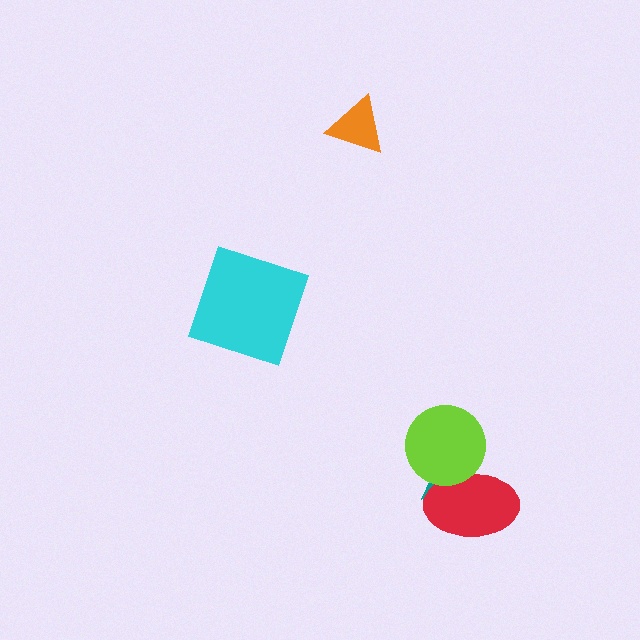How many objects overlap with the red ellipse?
2 objects overlap with the red ellipse.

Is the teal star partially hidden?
Yes, it is partially covered by another shape.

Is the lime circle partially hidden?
No, no other shape covers it.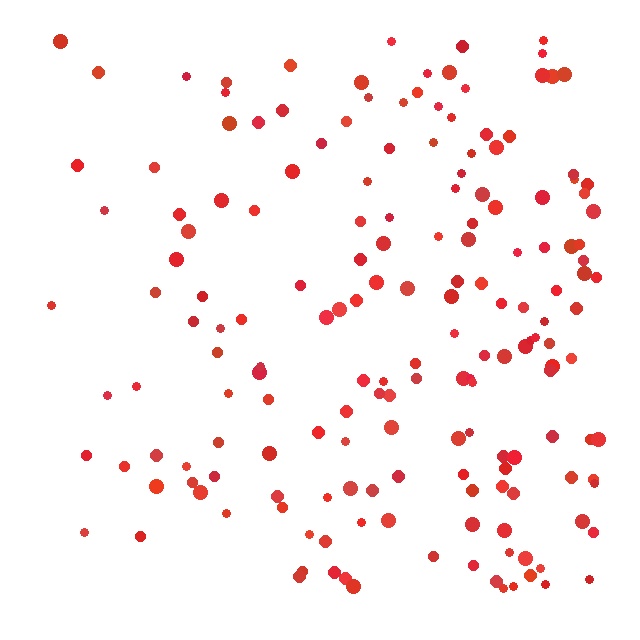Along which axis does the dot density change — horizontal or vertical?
Horizontal.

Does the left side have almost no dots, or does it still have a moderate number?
Still a moderate number, just noticeably fewer than the right.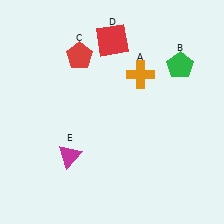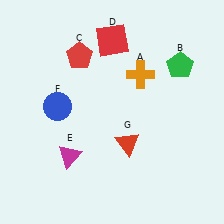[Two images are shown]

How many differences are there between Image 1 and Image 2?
There are 2 differences between the two images.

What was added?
A blue circle (F), a red triangle (G) were added in Image 2.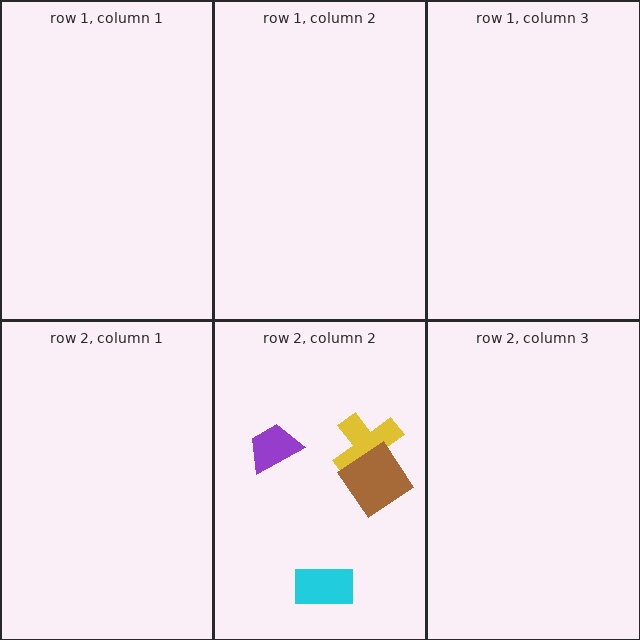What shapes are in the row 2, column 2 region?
The yellow cross, the brown diamond, the cyan rectangle, the purple trapezoid.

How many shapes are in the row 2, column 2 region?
4.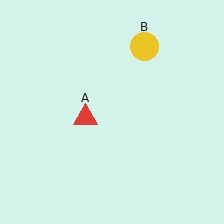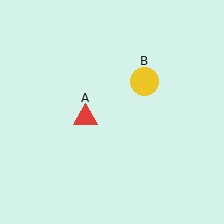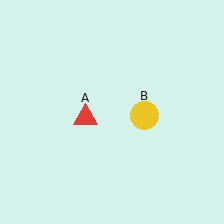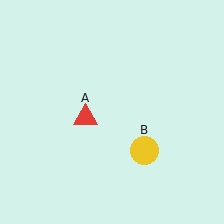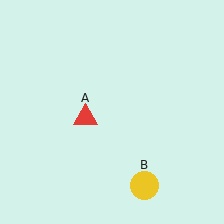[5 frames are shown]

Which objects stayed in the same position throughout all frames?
Red triangle (object A) remained stationary.